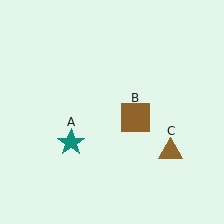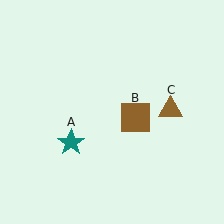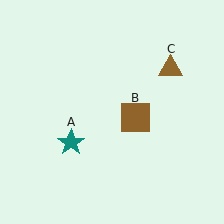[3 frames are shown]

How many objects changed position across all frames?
1 object changed position: brown triangle (object C).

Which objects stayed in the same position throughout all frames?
Teal star (object A) and brown square (object B) remained stationary.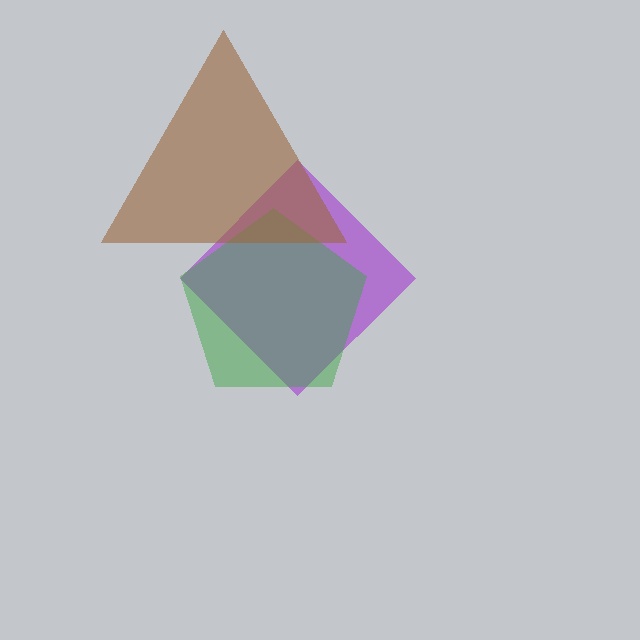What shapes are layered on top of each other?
The layered shapes are: a purple diamond, a green pentagon, a brown triangle.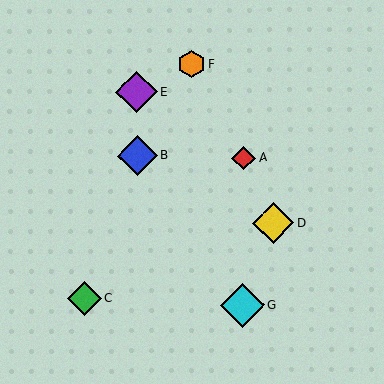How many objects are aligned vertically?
2 objects (B, E) are aligned vertically.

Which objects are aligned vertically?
Objects B, E are aligned vertically.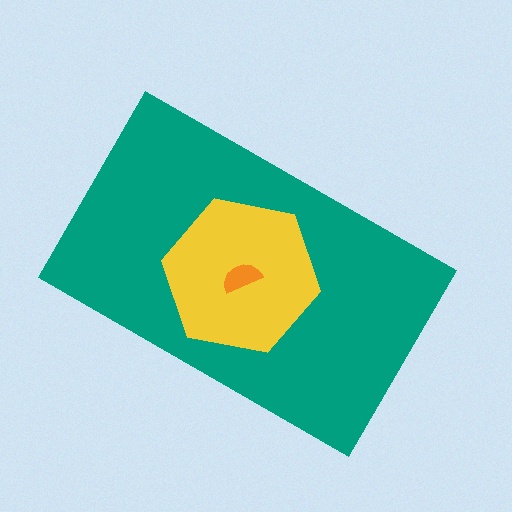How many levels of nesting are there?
3.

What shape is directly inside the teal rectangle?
The yellow hexagon.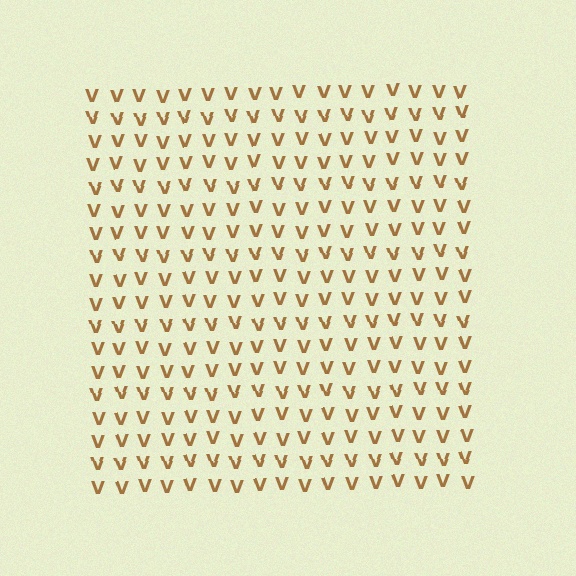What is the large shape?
The large shape is a square.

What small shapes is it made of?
It is made of small letter V's.